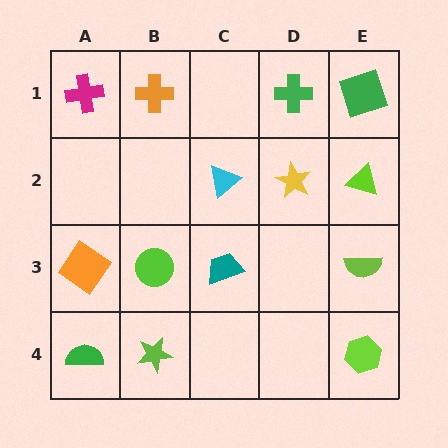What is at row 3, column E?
A lime semicircle.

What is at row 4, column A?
A green semicircle.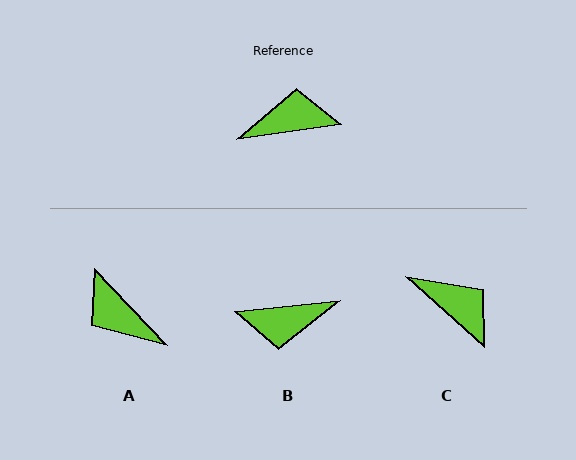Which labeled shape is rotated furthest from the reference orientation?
B, about 178 degrees away.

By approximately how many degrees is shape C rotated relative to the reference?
Approximately 50 degrees clockwise.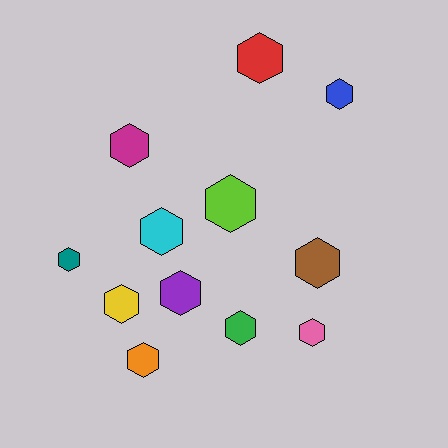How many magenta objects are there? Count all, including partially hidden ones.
There is 1 magenta object.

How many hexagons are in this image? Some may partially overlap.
There are 12 hexagons.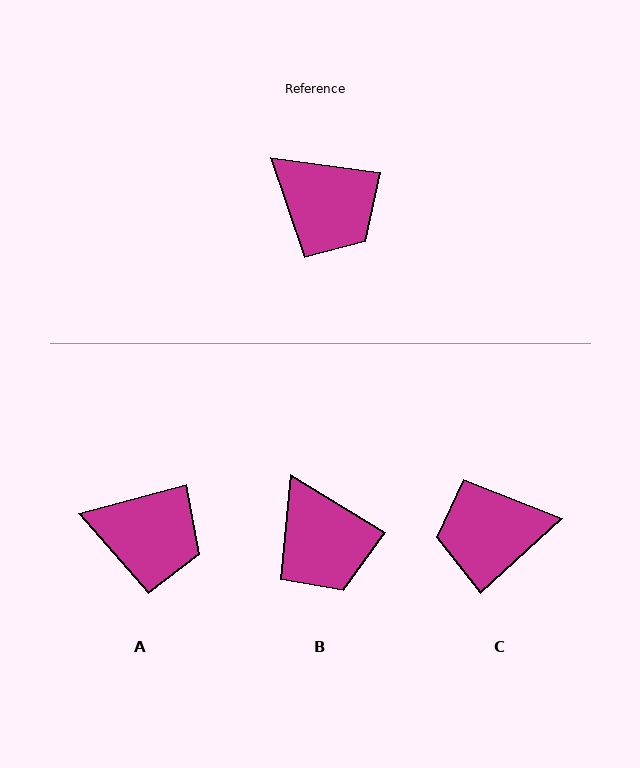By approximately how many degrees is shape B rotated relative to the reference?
Approximately 24 degrees clockwise.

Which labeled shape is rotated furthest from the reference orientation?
C, about 130 degrees away.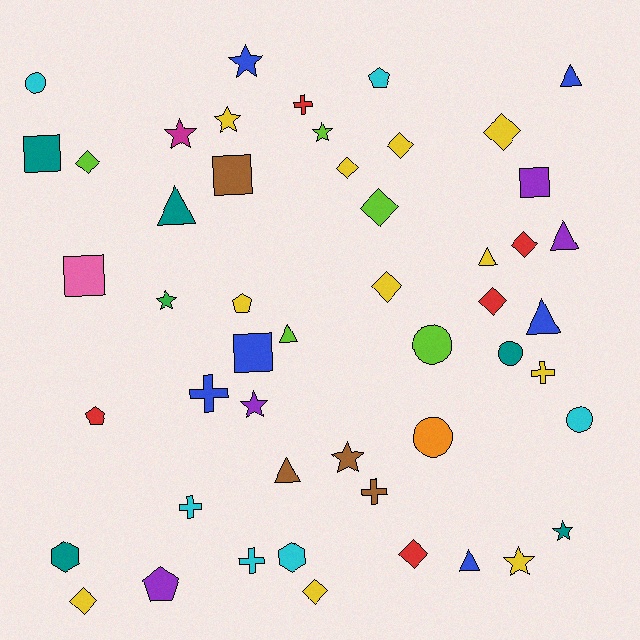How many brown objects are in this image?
There are 4 brown objects.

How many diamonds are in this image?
There are 11 diamonds.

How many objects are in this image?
There are 50 objects.